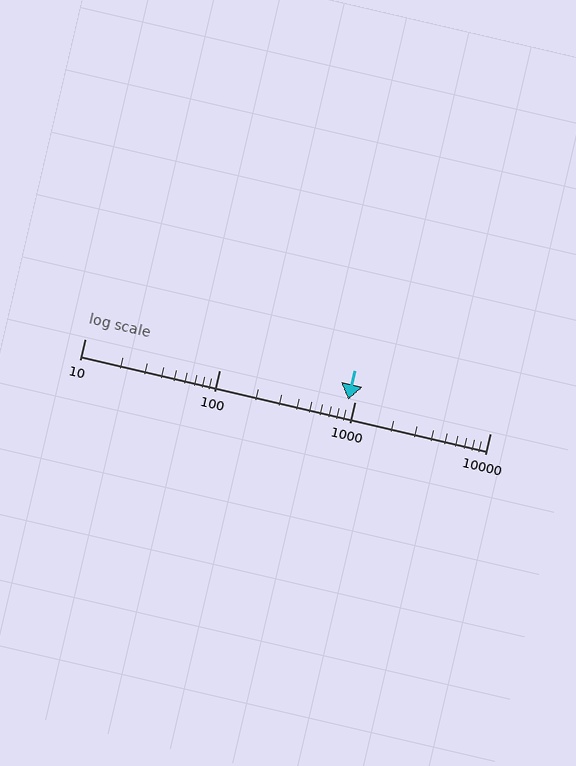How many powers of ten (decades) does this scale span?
The scale spans 3 decades, from 10 to 10000.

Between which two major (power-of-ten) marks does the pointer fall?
The pointer is between 100 and 1000.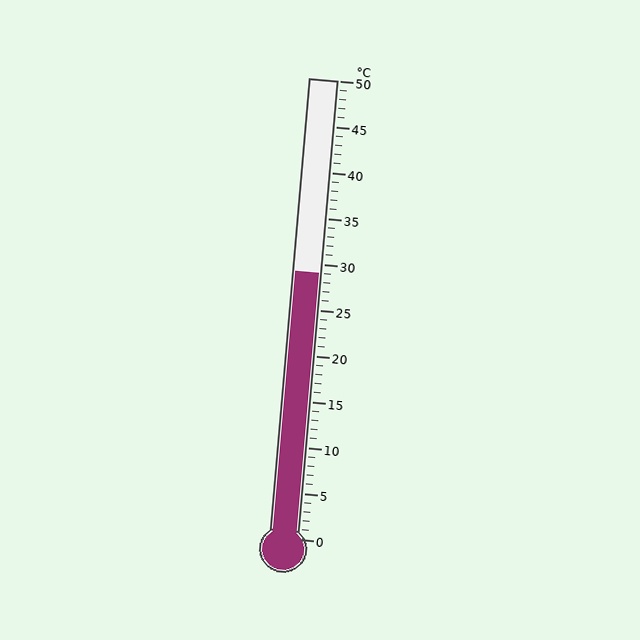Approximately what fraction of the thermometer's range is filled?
The thermometer is filled to approximately 60% of its range.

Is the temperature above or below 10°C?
The temperature is above 10°C.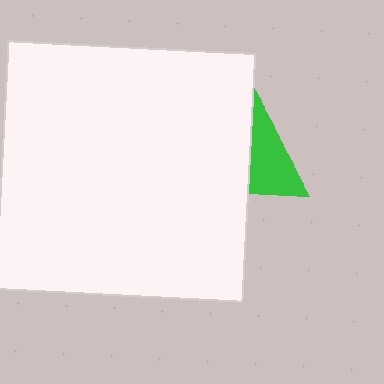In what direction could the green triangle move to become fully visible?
The green triangle could move right. That would shift it out from behind the white square entirely.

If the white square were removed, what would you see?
You would see the complete green triangle.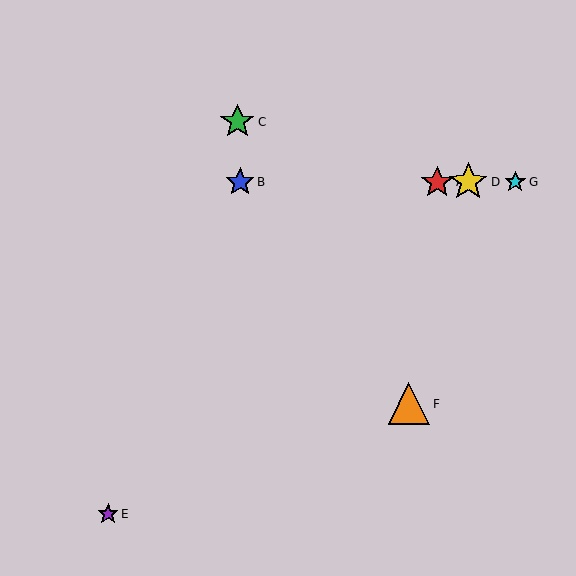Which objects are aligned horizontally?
Objects A, B, D, G are aligned horizontally.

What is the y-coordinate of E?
Object E is at y≈514.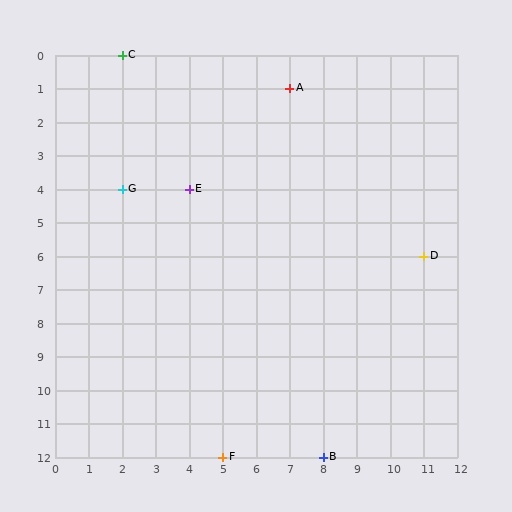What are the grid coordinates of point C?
Point C is at grid coordinates (2, 0).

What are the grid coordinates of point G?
Point G is at grid coordinates (2, 4).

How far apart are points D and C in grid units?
Points D and C are 9 columns and 6 rows apart (about 10.8 grid units diagonally).